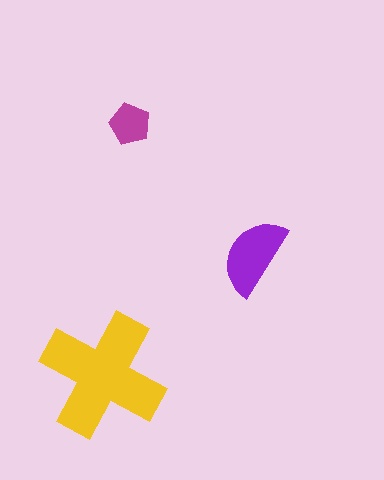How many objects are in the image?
There are 3 objects in the image.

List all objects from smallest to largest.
The magenta pentagon, the purple semicircle, the yellow cross.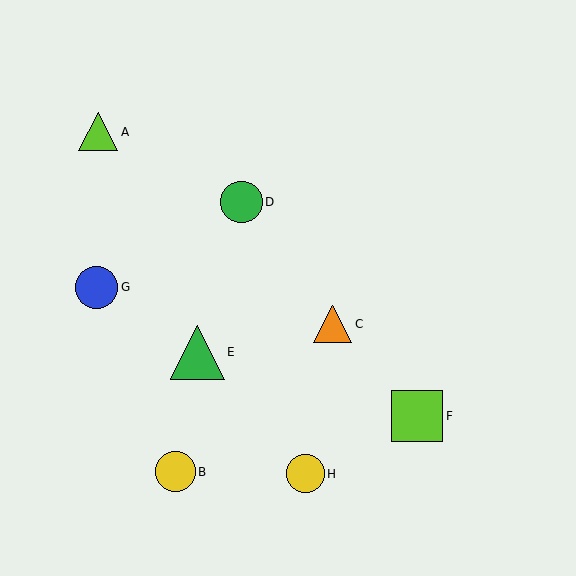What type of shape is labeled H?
Shape H is a yellow circle.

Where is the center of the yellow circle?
The center of the yellow circle is at (175, 472).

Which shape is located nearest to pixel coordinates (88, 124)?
The lime triangle (labeled A) at (98, 132) is nearest to that location.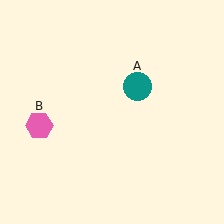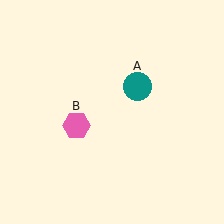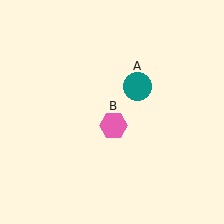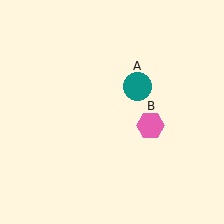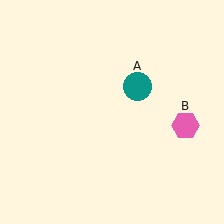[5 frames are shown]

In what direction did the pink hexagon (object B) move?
The pink hexagon (object B) moved right.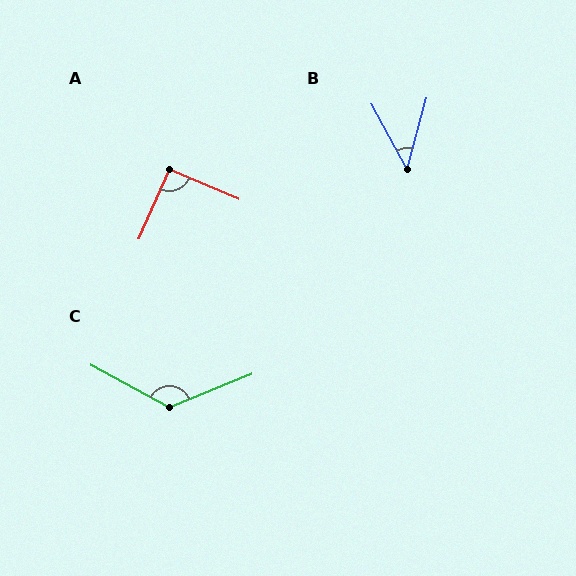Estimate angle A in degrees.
Approximately 91 degrees.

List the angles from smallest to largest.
B (44°), A (91°), C (129°).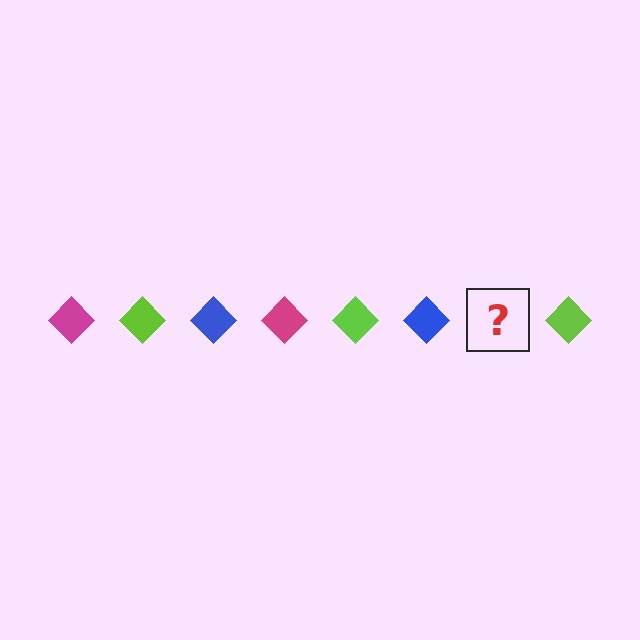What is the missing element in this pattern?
The missing element is a magenta diamond.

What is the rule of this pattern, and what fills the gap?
The rule is that the pattern cycles through magenta, lime, blue diamonds. The gap should be filled with a magenta diamond.